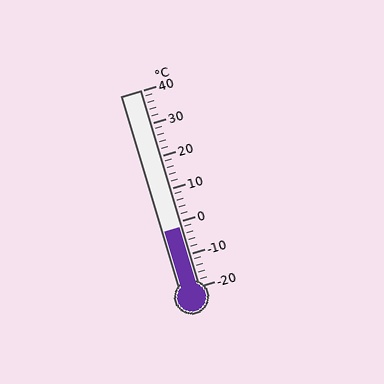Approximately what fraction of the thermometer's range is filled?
The thermometer is filled to approximately 30% of its range.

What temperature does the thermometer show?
The thermometer shows approximately -2°C.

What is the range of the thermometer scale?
The thermometer scale ranges from -20°C to 40°C.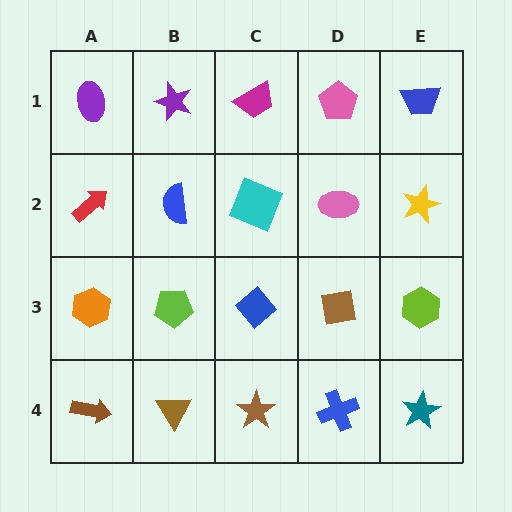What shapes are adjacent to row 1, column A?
A red arrow (row 2, column A), a purple star (row 1, column B).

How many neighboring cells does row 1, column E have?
2.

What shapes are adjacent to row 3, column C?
A cyan square (row 2, column C), a brown star (row 4, column C), a lime pentagon (row 3, column B), a brown square (row 3, column D).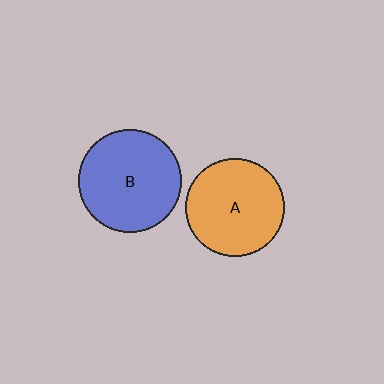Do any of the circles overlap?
No, none of the circles overlap.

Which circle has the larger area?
Circle B (blue).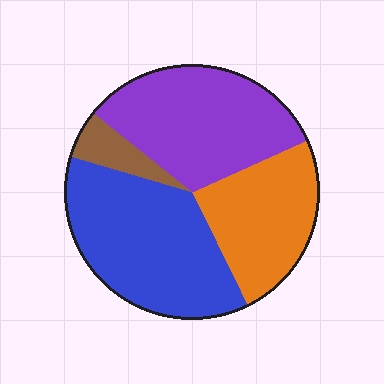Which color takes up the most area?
Blue, at roughly 35%.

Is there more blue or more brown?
Blue.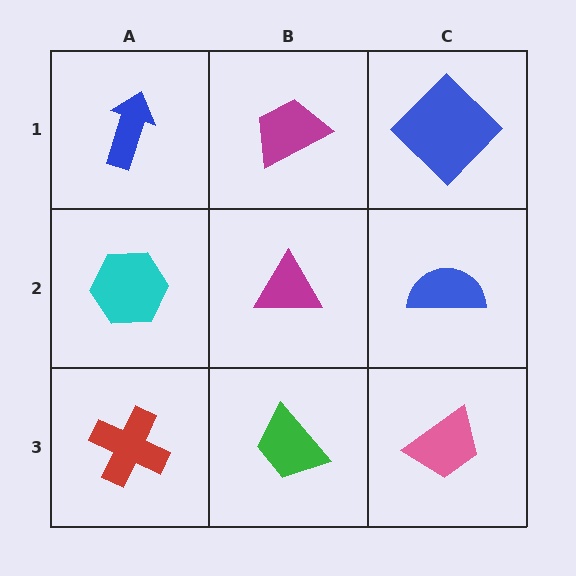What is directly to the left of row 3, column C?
A green trapezoid.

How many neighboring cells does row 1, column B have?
3.